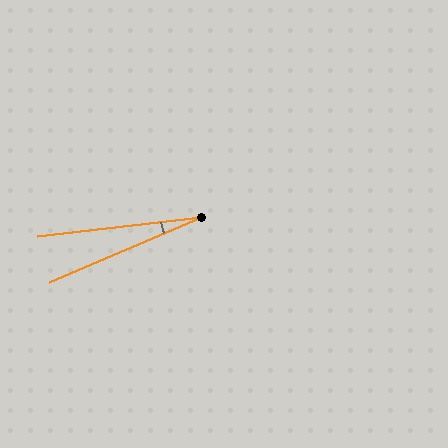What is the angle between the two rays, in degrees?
Approximately 17 degrees.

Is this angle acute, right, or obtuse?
It is acute.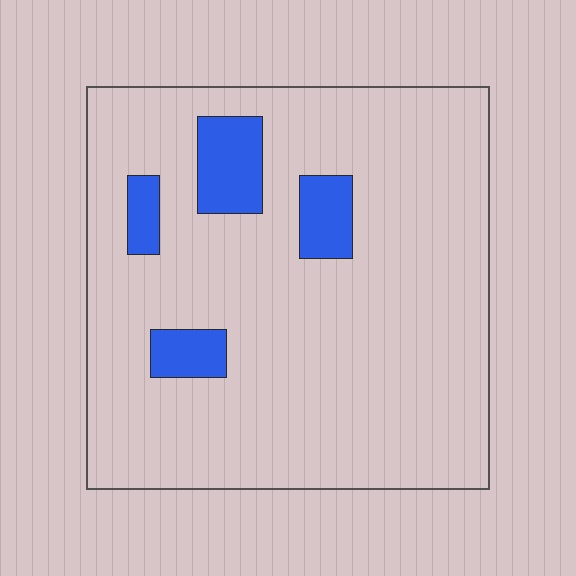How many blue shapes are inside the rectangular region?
4.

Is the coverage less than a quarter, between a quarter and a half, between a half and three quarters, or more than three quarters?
Less than a quarter.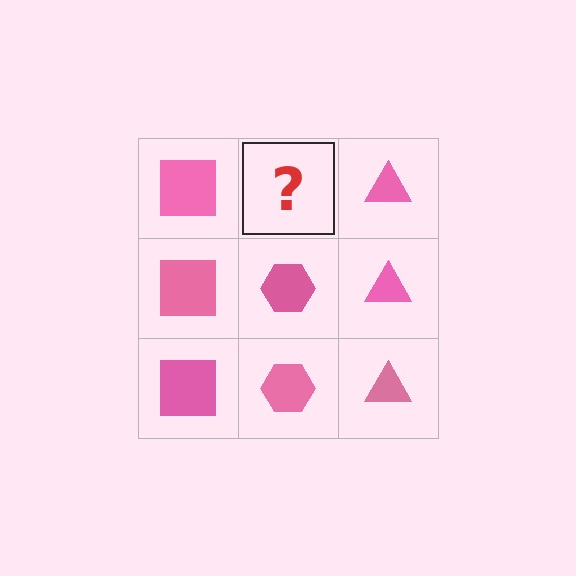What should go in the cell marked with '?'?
The missing cell should contain a pink hexagon.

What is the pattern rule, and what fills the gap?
The rule is that each column has a consistent shape. The gap should be filled with a pink hexagon.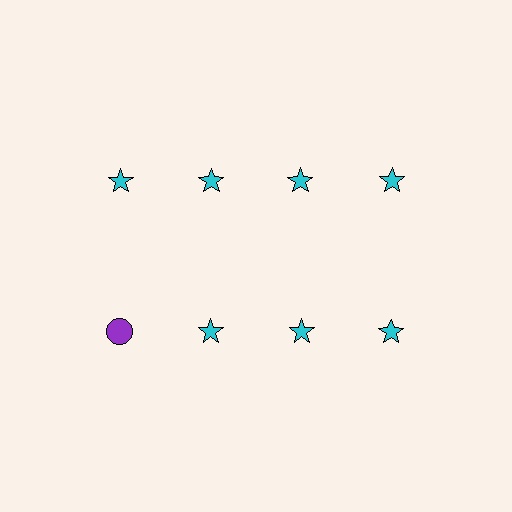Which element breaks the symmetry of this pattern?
The purple circle in the second row, leftmost column breaks the symmetry. All other shapes are cyan stars.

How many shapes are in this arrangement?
There are 8 shapes arranged in a grid pattern.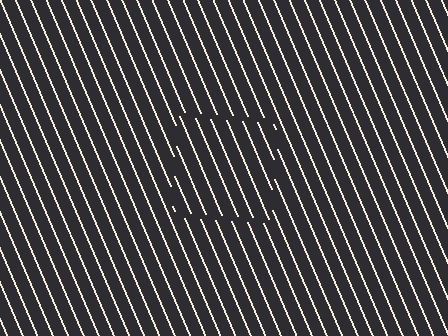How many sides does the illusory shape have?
4 sides — the line-ends trace a square.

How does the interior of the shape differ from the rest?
The interior of the shape contains the same grating, shifted by half a period — the contour is defined by the phase discontinuity where line-ends from the inner and outer gratings abut.